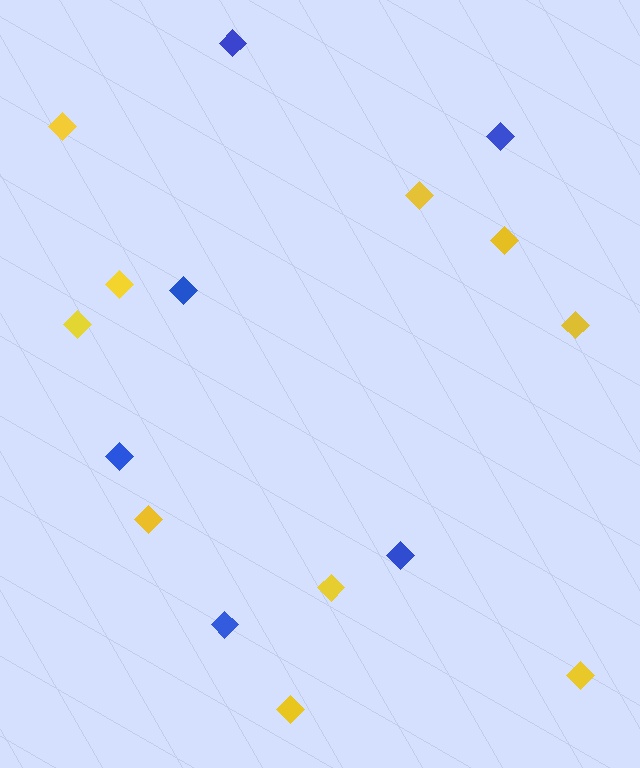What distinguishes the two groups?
There are 2 groups: one group of blue diamonds (6) and one group of yellow diamonds (10).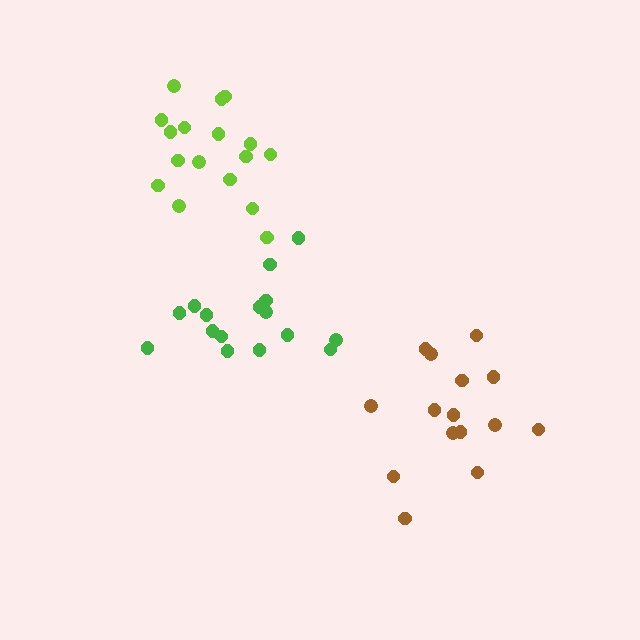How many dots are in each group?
Group 1: 15 dots, Group 2: 17 dots, Group 3: 16 dots (48 total).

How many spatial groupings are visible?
There are 3 spatial groupings.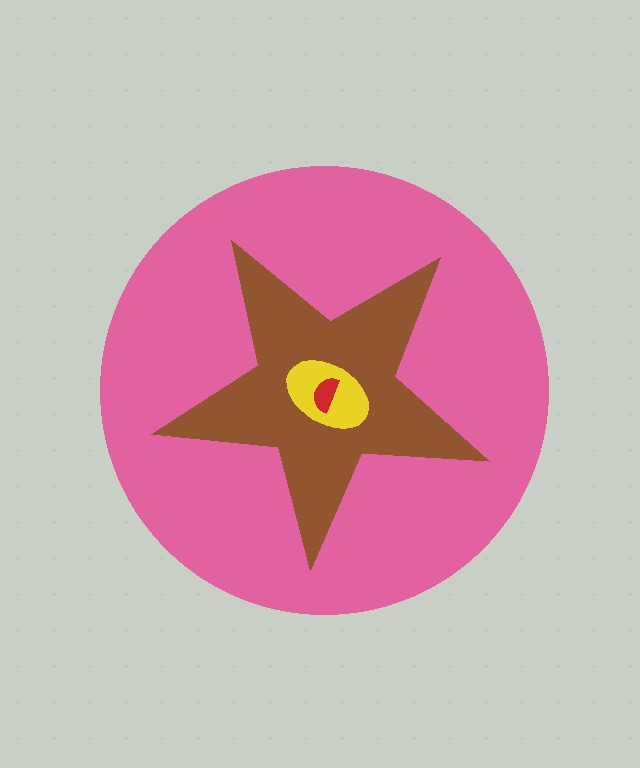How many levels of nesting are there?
4.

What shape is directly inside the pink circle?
The brown star.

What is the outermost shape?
The pink circle.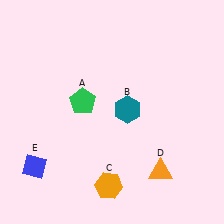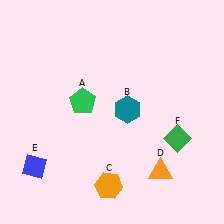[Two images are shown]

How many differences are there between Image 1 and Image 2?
There is 1 difference between the two images.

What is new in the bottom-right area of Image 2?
A green diamond (F) was added in the bottom-right area of Image 2.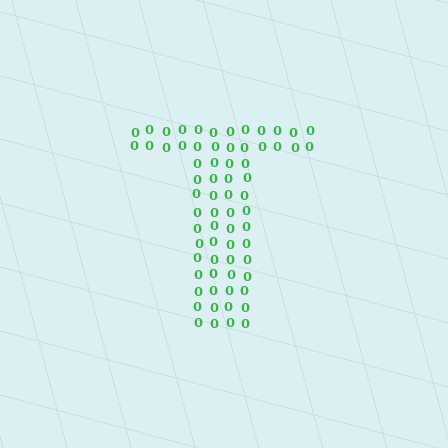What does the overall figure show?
The overall figure shows the letter T.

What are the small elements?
The small elements are digit 0's.